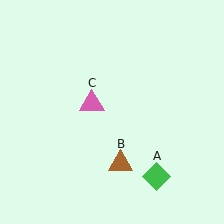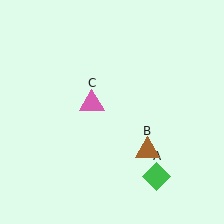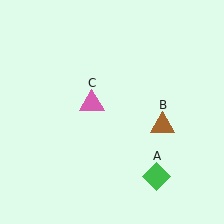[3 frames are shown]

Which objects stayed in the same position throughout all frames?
Green diamond (object A) and pink triangle (object C) remained stationary.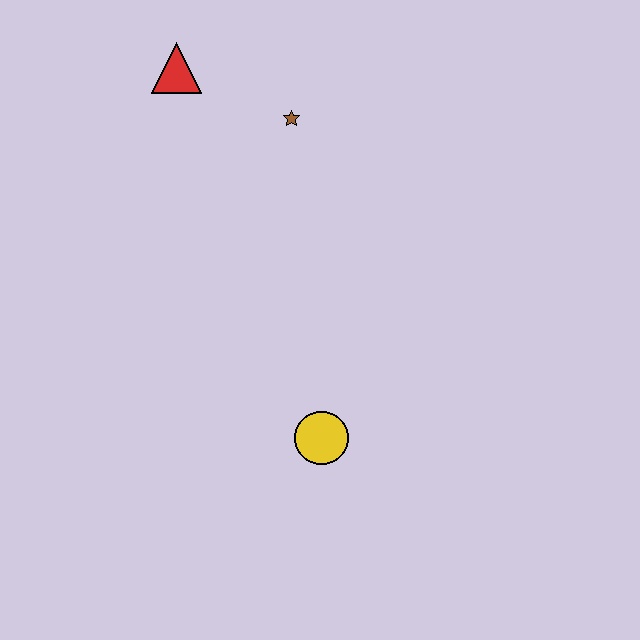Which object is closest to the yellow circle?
The brown star is closest to the yellow circle.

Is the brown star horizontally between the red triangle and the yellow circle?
Yes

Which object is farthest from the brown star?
The yellow circle is farthest from the brown star.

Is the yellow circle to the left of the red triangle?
No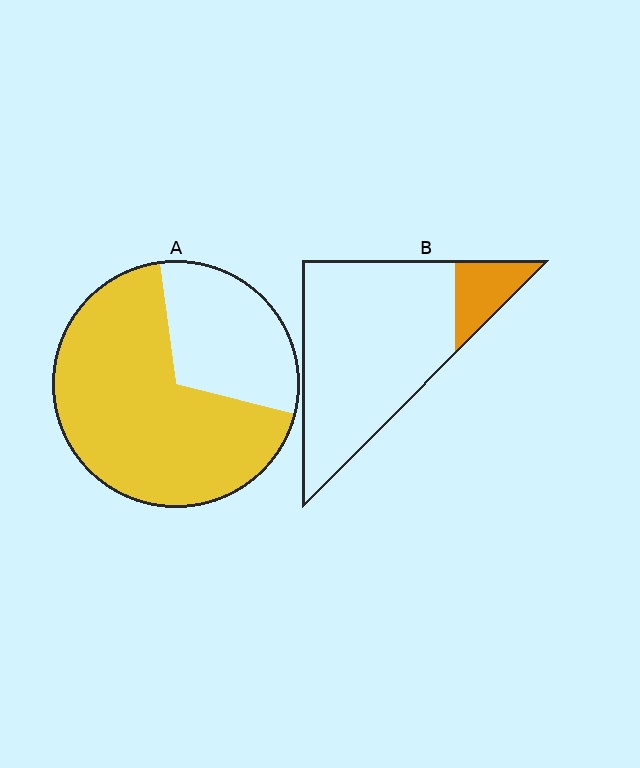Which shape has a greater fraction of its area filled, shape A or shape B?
Shape A.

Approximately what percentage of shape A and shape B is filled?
A is approximately 70% and B is approximately 15%.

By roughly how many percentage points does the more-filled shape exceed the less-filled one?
By roughly 55 percentage points (A over B).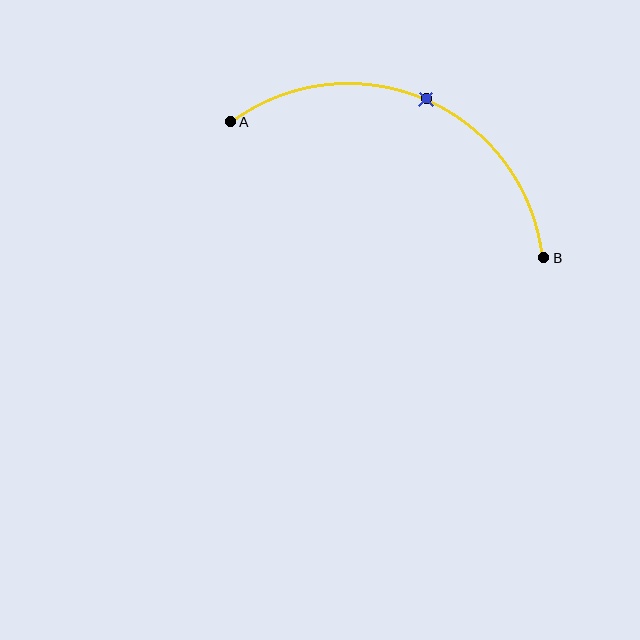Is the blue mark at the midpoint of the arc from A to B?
Yes. The blue mark lies on the arc at equal arc-length from both A and B — it is the arc midpoint.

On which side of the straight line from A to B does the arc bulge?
The arc bulges above the straight line connecting A and B.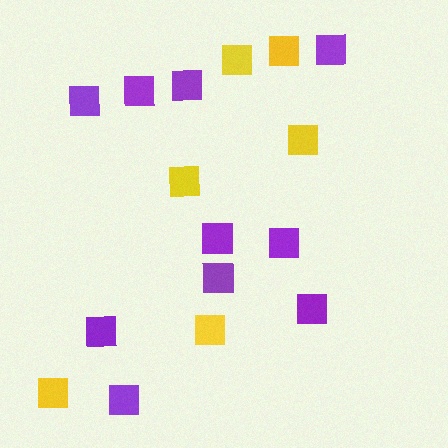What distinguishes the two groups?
There are 2 groups: one group of yellow squares (6) and one group of purple squares (10).